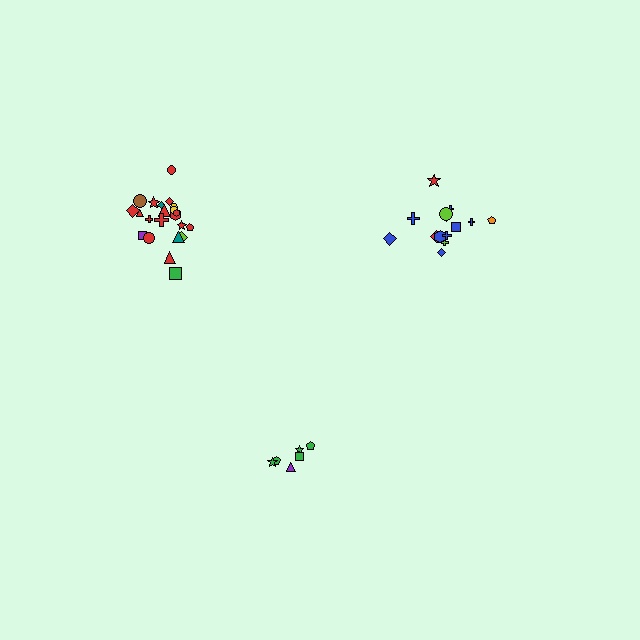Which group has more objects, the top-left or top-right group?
The top-left group.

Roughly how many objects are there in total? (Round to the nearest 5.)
Roughly 45 objects in total.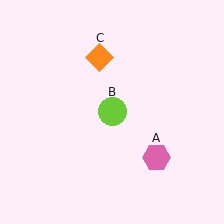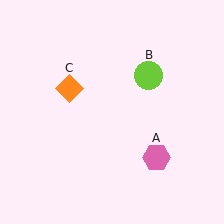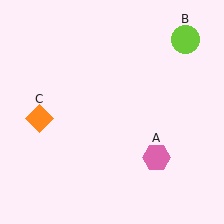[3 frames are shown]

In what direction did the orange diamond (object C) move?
The orange diamond (object C) moved down and to the left.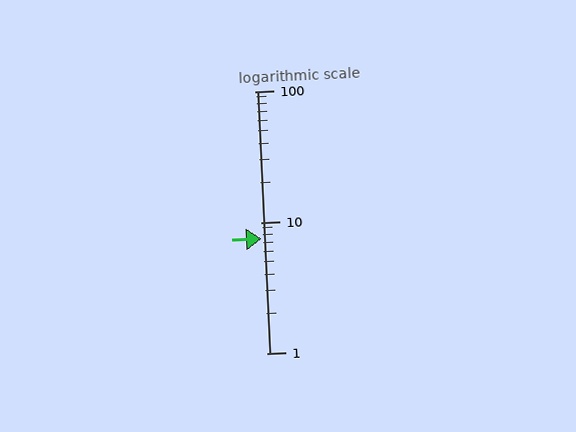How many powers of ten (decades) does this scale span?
The scale spans 2 decades, from 1 to 100.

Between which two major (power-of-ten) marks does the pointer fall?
The pointer is between 1 and 10.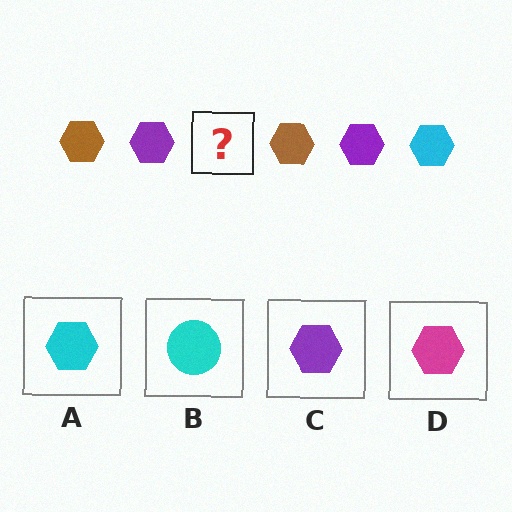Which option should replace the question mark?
Option A.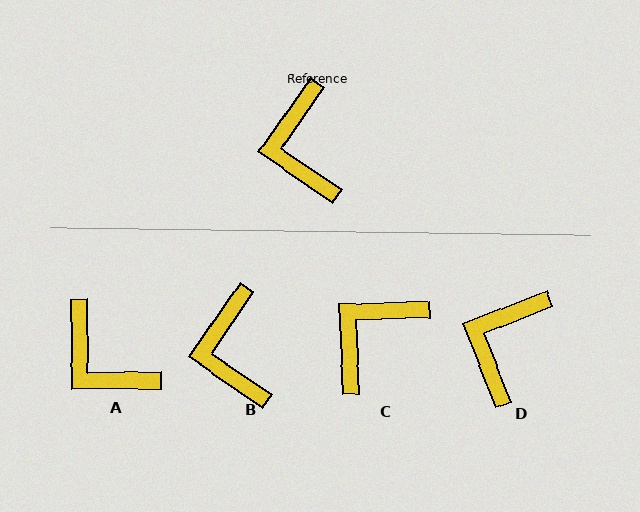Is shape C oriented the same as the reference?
No, it is off by about 53 degrees.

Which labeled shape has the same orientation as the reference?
B.